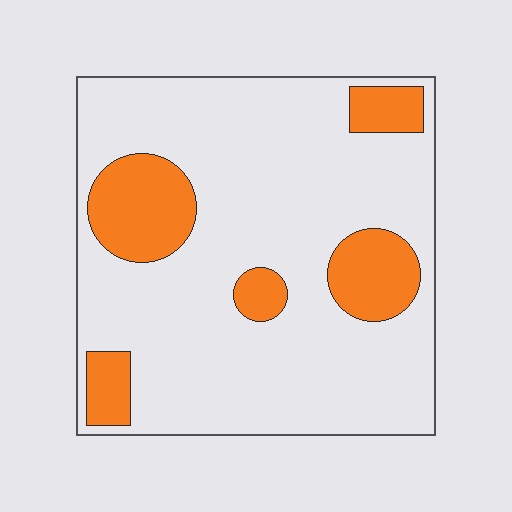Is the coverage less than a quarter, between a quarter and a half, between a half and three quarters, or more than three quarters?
Less than a quarter.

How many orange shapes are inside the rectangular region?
5.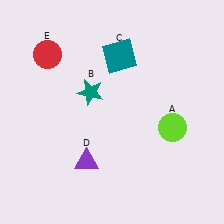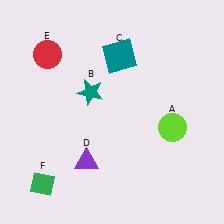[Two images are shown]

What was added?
A green diamond (F) was added in Image 2.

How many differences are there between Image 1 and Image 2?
There is 1 difference between the two images.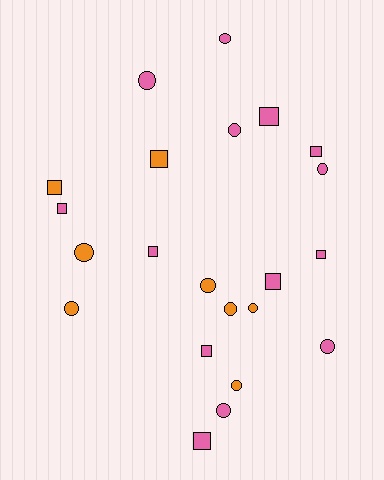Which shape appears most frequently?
Circle, with 12 objects.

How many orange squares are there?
There are 2 orange squares.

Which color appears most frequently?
Pink, with 14 objects.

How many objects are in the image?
There are 22 objects.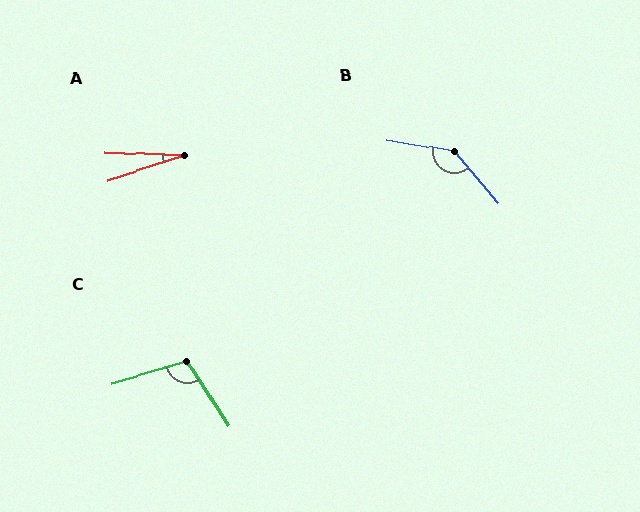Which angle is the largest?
B, at approximately 139 degrees.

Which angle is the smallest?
A, at approximately 20 degrees.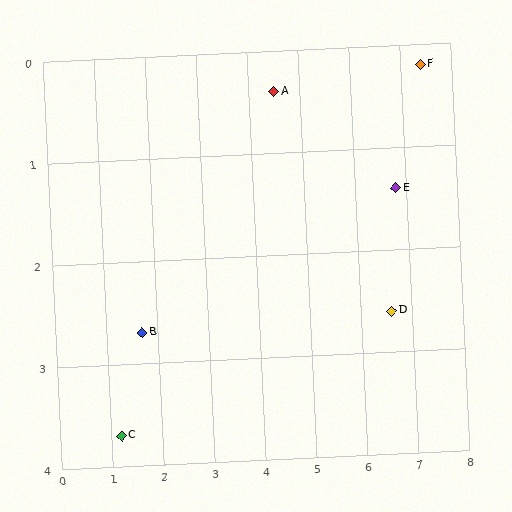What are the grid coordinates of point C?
Point C is at approximately (1.2, 3.7).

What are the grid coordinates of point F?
Point F is at approximately (7.4, 0.2).